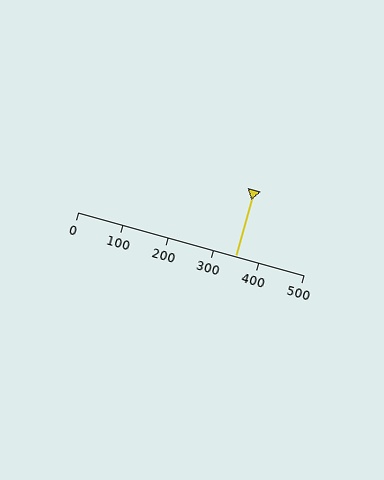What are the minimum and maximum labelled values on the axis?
The axis runs from 0 to 500.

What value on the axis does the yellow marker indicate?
The marker indicates approximately 350.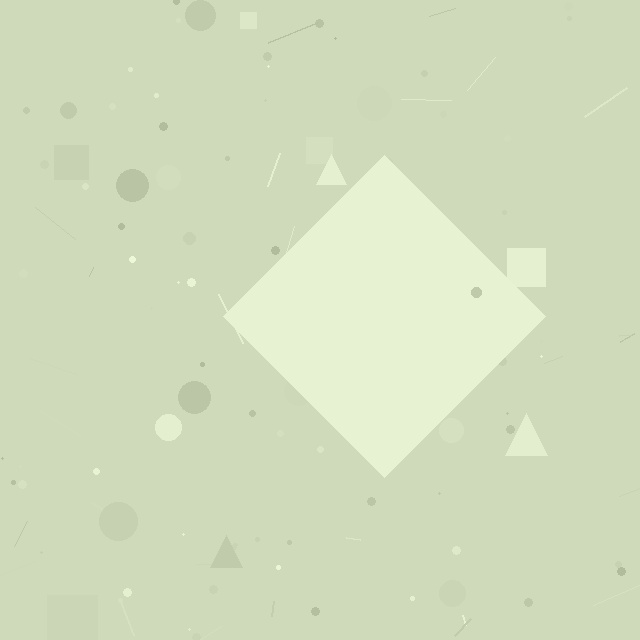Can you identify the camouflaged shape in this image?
The camouflaged shape is a diamond.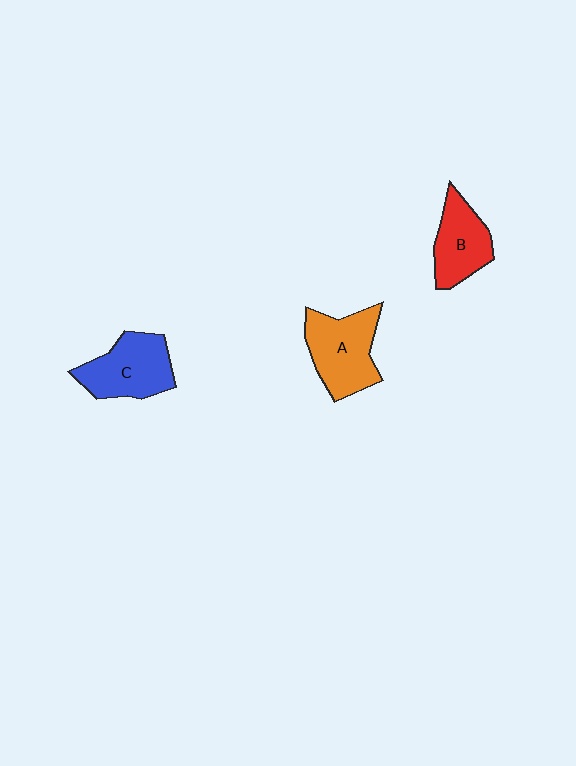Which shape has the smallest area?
Shape B (red).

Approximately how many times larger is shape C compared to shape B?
Approximately 1.2 times.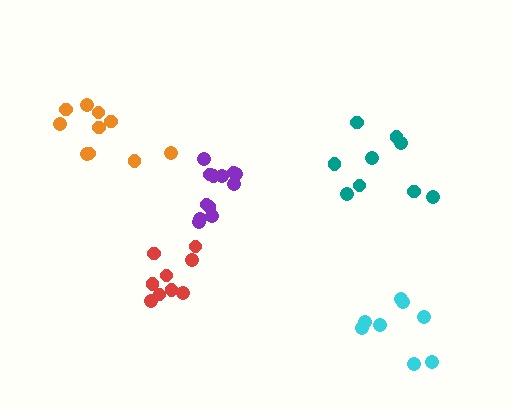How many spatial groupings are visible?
There are 5 spatial groupings.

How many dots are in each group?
Group 1: 9 dots, Group 2: 10 dots, Group 3: 9 dots, Group 4: 12 dots, Group 5: 8 dots (48 total).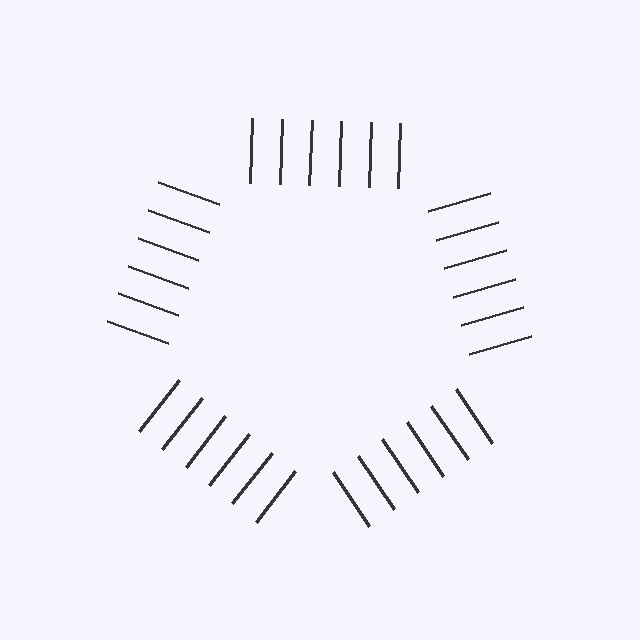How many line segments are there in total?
30 — 6 along each of the 5 edges.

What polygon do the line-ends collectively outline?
An illusory pentagon — the line segments terminate on its edges but no continuous stroke is drawn.